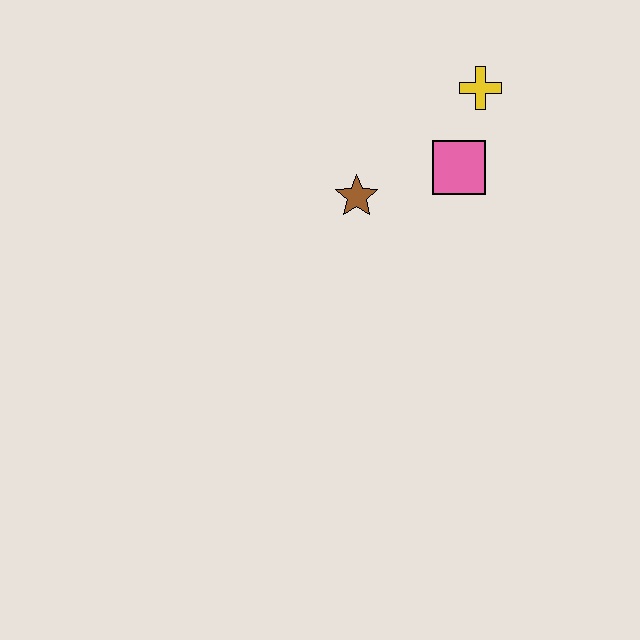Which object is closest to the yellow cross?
The pink square is closest to the yellow cross.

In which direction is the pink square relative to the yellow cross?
The pink square is below the yellow cross.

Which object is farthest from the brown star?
The yellow cross is farthest from the brown star.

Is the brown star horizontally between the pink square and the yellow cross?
No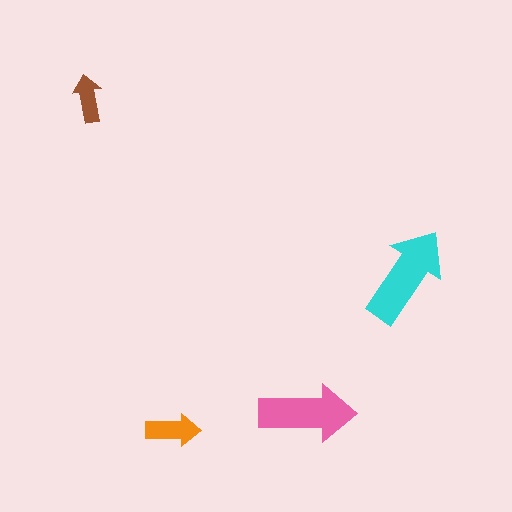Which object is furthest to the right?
The cyan arrow is rightmost.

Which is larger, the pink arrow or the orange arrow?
The pink one.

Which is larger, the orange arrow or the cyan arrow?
The cyan one.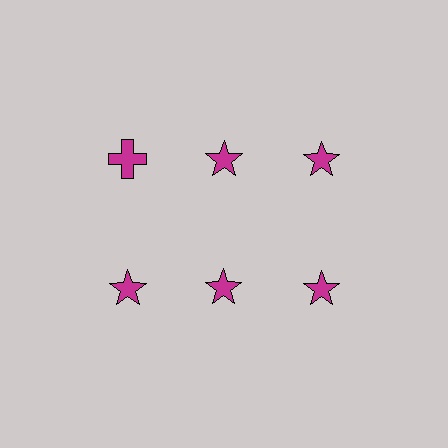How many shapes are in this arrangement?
There are 6 shapes arranged in a grid pattern.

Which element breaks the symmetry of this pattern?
The magenta cross in the top row, leftmost column breaks the symmetry. All other shapes are magenta stars.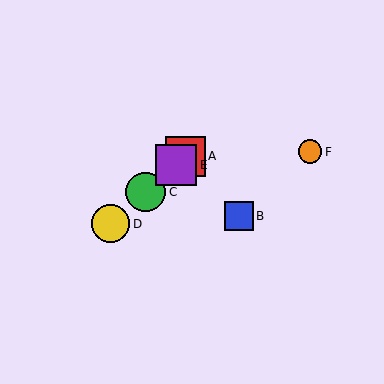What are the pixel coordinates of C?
Object C is at (146, 192).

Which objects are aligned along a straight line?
Objects A, C, D, E are aligned along a straight line.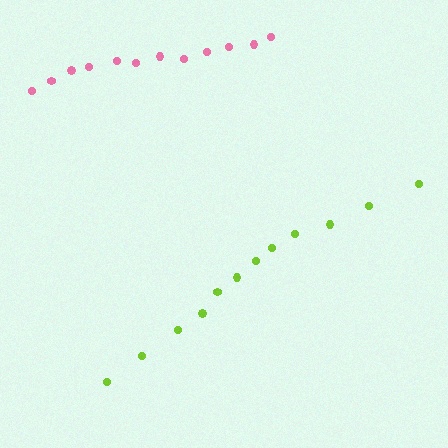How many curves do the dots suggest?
There are 2 distinct paths.